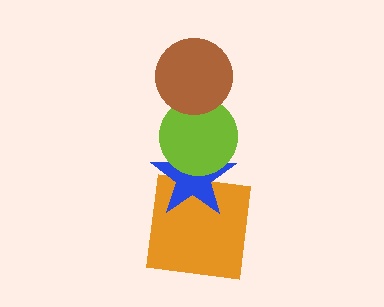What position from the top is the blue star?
The blue star is 3rd from the top.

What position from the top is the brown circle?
The brown circle is 1st from the top.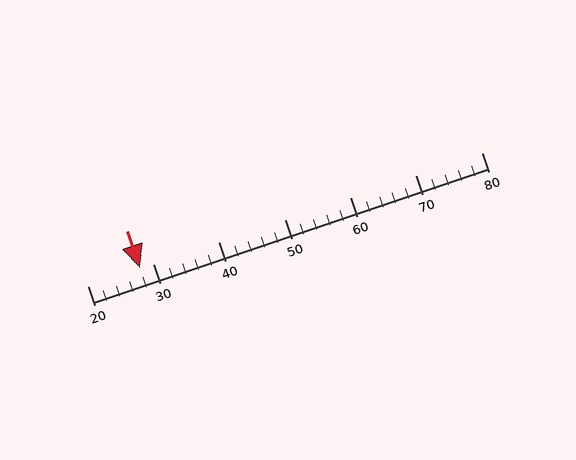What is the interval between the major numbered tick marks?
The major tick marks are spaced 10 units apart.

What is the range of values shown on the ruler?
The ruler shows values from 20 to 80.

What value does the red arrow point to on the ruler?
The red arrow points to approximately 28.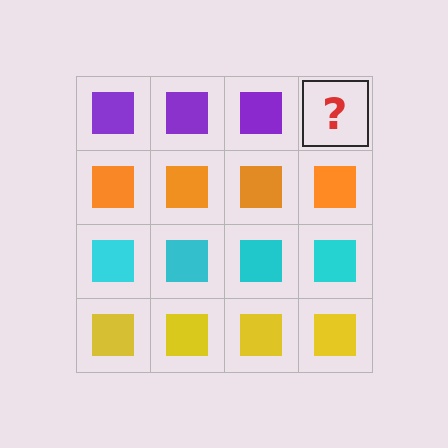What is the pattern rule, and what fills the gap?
The rule is that each row has a consistent color. The gap should be filled with a purple square.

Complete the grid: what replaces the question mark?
The question mark should be replaced with a purple square.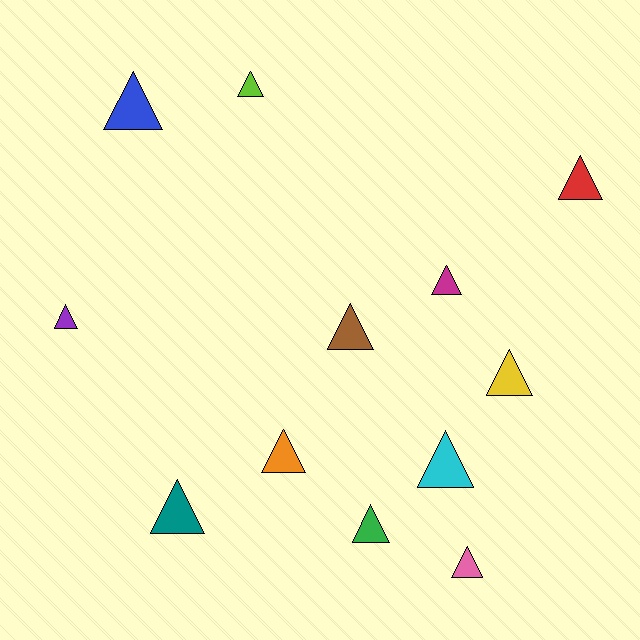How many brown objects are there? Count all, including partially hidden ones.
There is 1 brown object.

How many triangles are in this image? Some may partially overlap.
There are 12 triangles.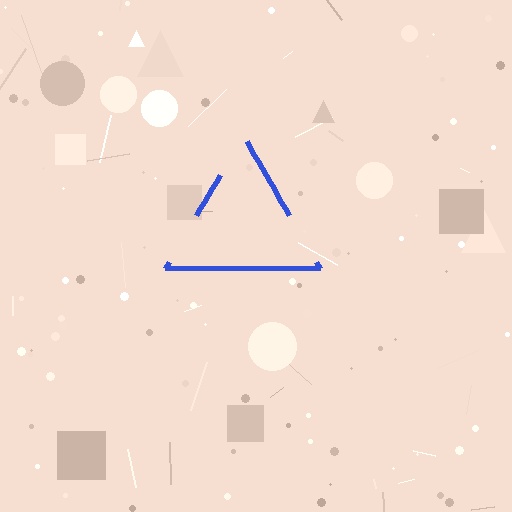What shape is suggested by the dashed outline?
The dashed outline suggests a triangle.